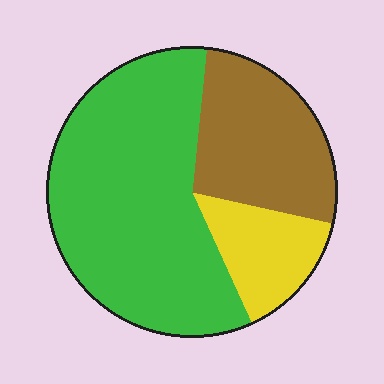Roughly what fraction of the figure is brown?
Brown takes up between a quarter and a half of the figure.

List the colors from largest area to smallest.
From largest to smallest: green, brown, yellow.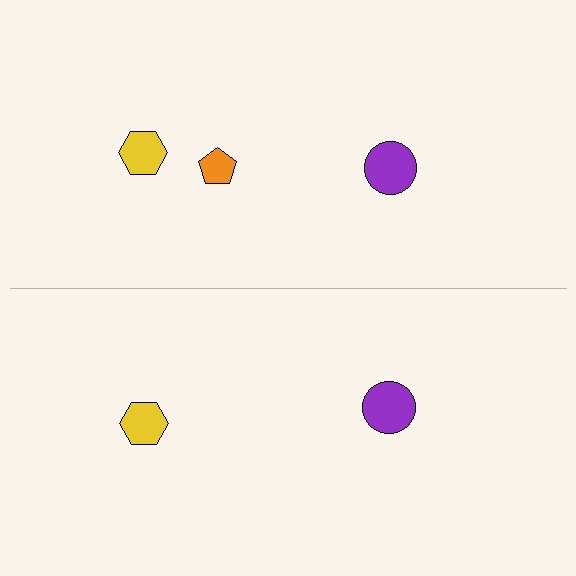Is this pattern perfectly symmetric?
No, the pattern is not perfectly symmetric. A orange pentagon is missing from the bottom side.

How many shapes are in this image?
There are 5 shapes in this image.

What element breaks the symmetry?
A orange pentagon is missing from the bottom side.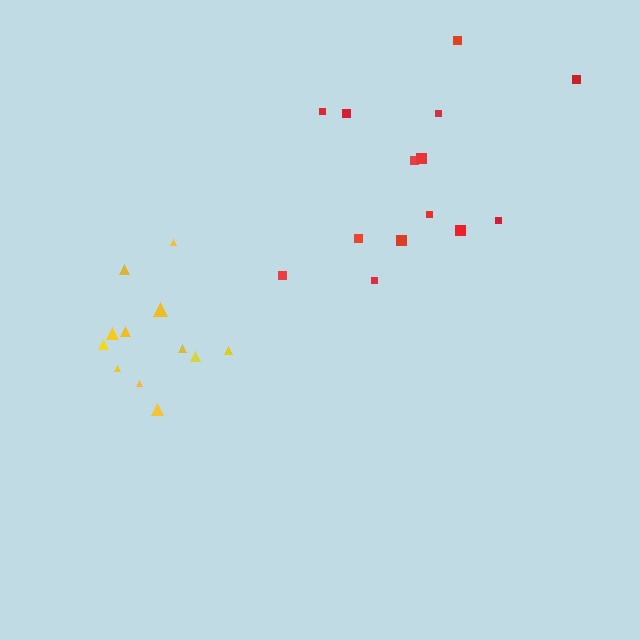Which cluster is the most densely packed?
Yellow.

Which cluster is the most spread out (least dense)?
Red.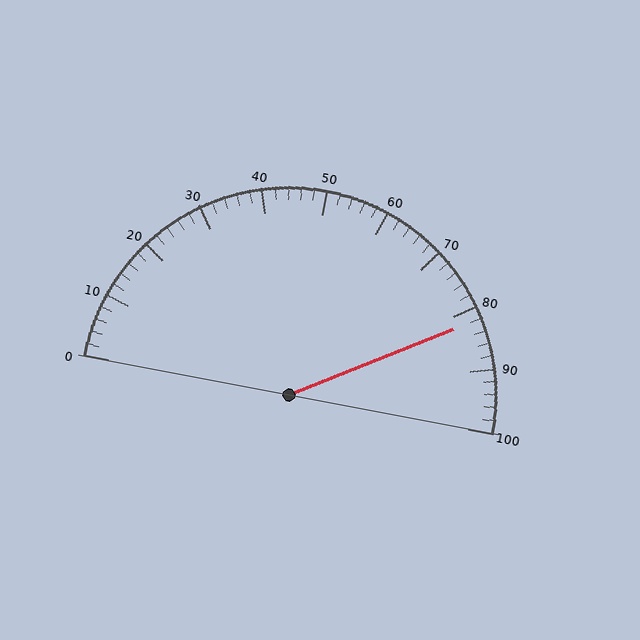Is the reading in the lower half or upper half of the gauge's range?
The reading is in the upper half of the range (0 to 100).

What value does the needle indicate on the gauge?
The needle indicates approximately 82.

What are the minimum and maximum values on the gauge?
The gauge ranges from 0 to 100.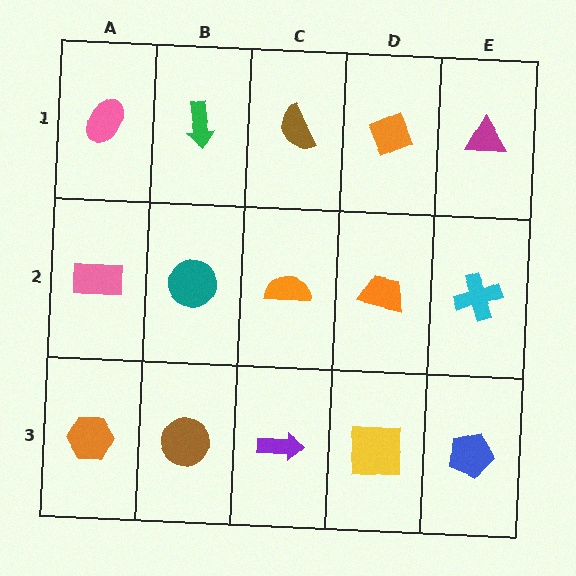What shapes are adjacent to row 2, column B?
A green arrow (row 1, column B), a brown circle (row 3, column B), a pink rectangle (row 2, column A), an orange semicircle (row 2, column C).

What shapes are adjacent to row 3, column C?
An orange semicircle (row 2, column C), a brown circle (row 3, column B), a yellow square (row 3, column D).